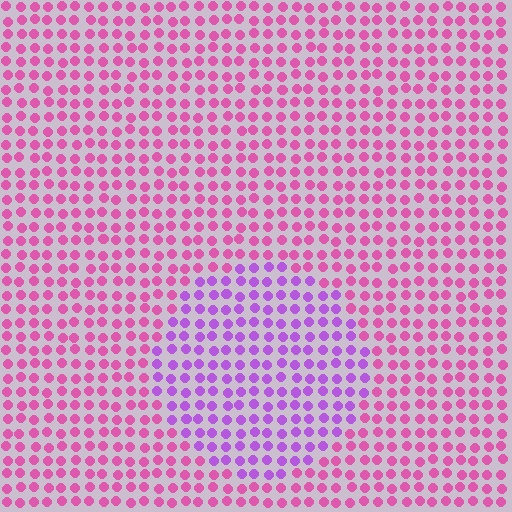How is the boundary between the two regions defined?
The boundary is defined purely by a slight shift in hue (about 40 degrees). Spacing, size, and orientation are identical on both sides.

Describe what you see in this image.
The image is filled with small pink elements in a uniform arrangement. A circle-shaped region is visible where the elements are tinted to a slightly different hue, forming a subtle color boundary.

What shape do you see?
I see a circle.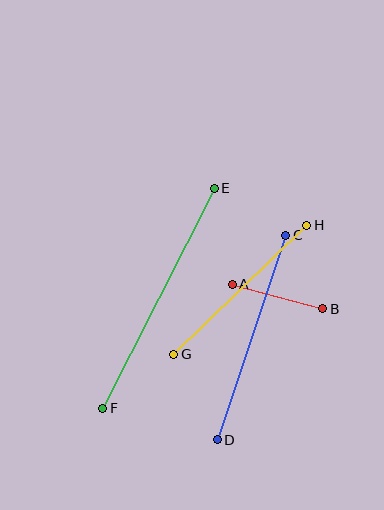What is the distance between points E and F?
The distance is approximately 247 pixels.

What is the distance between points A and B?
The distance is approximately 94 pixels.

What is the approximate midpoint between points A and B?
The midpoint is at approximately (278, 296) pixels.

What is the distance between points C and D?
The distance is approximately 216 pixels.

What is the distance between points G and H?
The distance is approximately 185 pixels.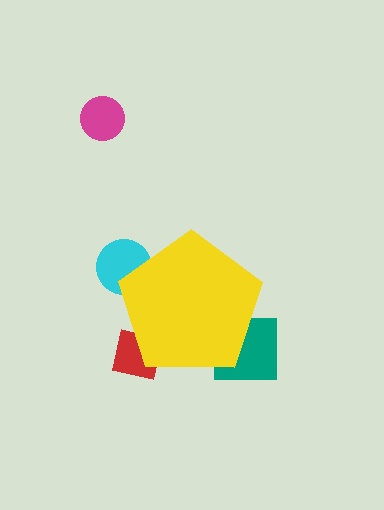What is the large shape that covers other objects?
A yellow pentagon.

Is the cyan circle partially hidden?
Yes, the cyan circle is partially hidden behind the yellow pentagon.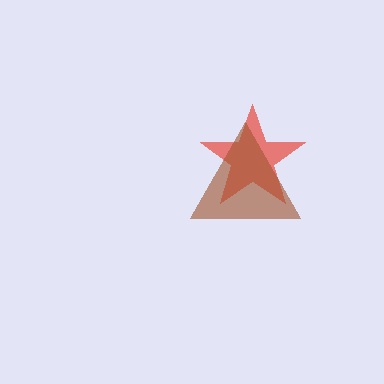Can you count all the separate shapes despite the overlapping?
Yes, there are 2 separate shapes.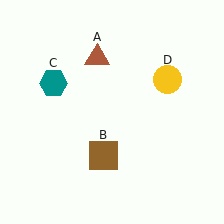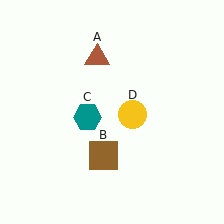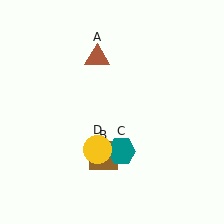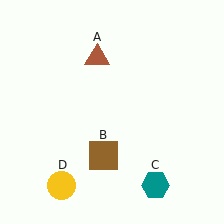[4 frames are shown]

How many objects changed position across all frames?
2 objects changed position: teal hexagon (object C), yellow circle (object D).